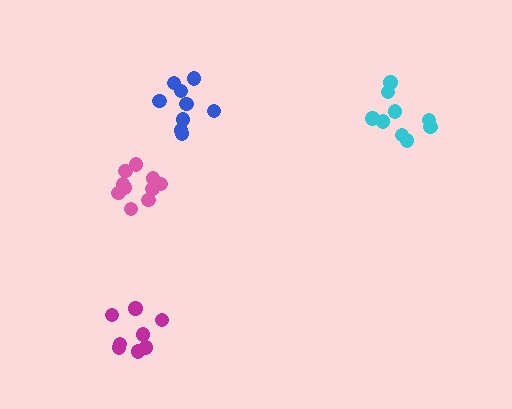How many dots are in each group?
Group 1: 9 dots, Group 2: 9 dots, Group 3: 10 dots, Group 4: 8 dots (36 total).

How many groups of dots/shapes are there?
There are 4 groups.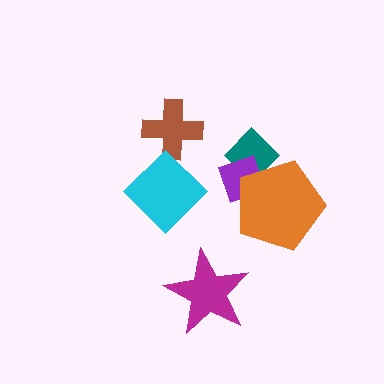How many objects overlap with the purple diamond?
2 objects overlap with the purple diamond.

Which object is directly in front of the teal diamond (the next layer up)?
The purple diamond is directly in front of the teal diamond.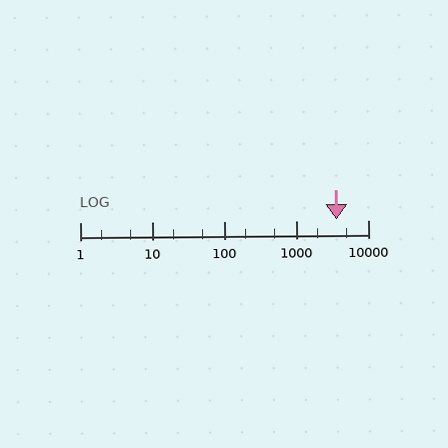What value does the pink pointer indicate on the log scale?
The pointer indicates approximately 3600.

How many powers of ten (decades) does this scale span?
The scale spans 4 decades, from 1 to 10000.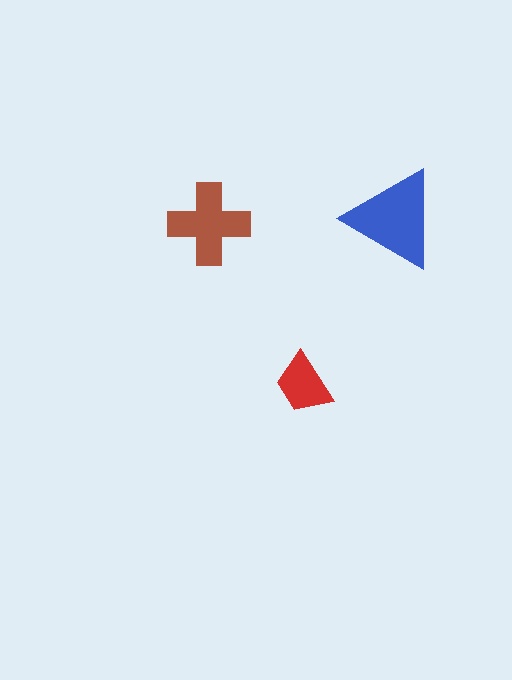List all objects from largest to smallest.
The blue triangle, the brown cross, the red trapezoid.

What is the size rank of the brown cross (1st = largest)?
2nd.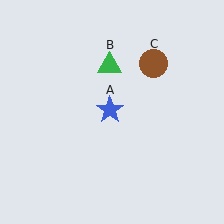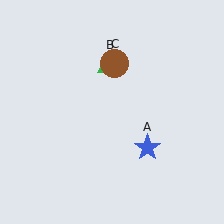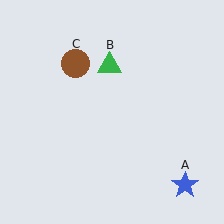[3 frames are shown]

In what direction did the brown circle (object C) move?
The brown circle (object C) moved left.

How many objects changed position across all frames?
2 objects changed position: blue star (object A), brown circle (object C).